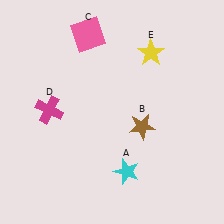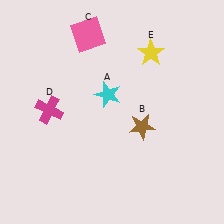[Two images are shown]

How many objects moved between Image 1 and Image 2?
1 object moved between the two images.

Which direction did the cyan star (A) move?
The cyan star (A) moved up.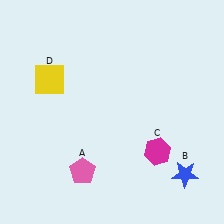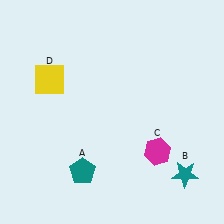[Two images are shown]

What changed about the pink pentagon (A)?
In Image 1, A is pink. In Image 2, it changed to teal.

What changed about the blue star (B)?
In Image 1, B is blue. In Image 2, it changed to teal.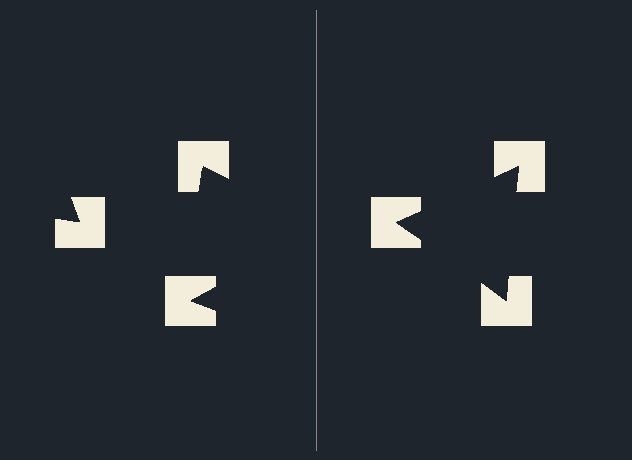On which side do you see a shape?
An illusory triangle appears on the right side. On the left side the wedge cuts are rotated, so no coherent shape forms.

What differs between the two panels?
The notched squares are positioned identically on both sides; only the wedge orientations differ. On the right they align to a triangle; on the left they are misaligned.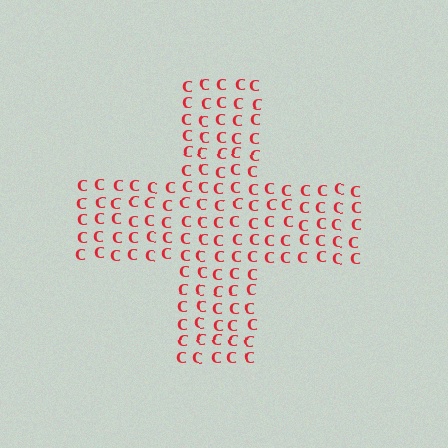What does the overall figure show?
The overall figure shows a cross.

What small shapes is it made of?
It is made of small letter C's.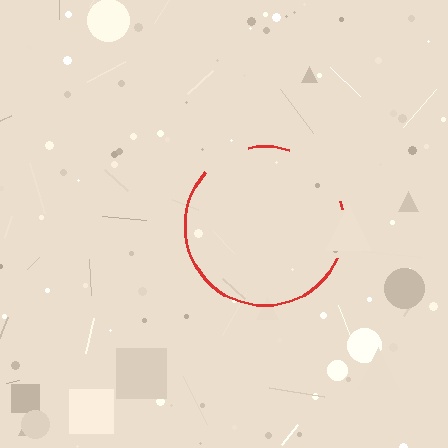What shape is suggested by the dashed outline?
The dashed outline suggests a circle.